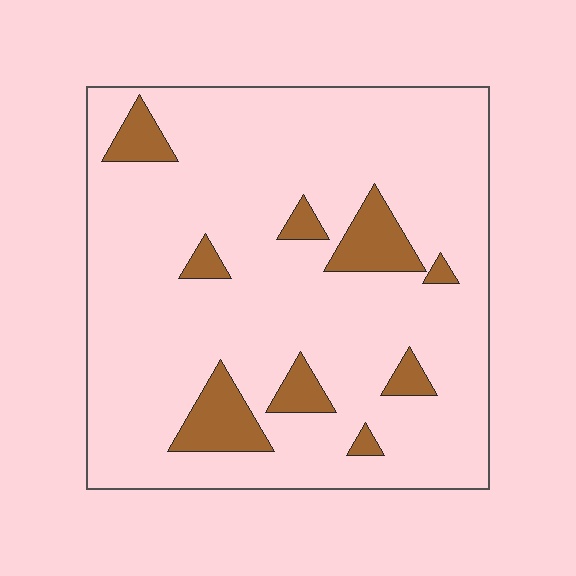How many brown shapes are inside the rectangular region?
9.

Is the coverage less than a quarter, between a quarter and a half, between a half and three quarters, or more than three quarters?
Less than a quarter.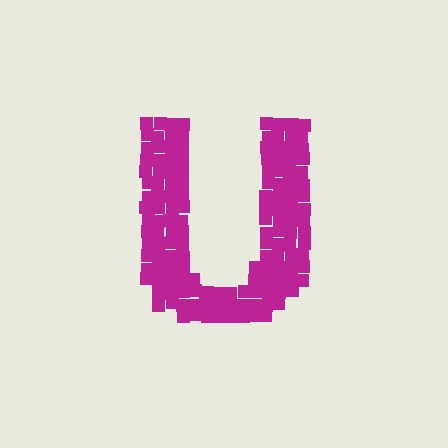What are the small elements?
The small elements are squares.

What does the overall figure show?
The overall figure shows the letter U.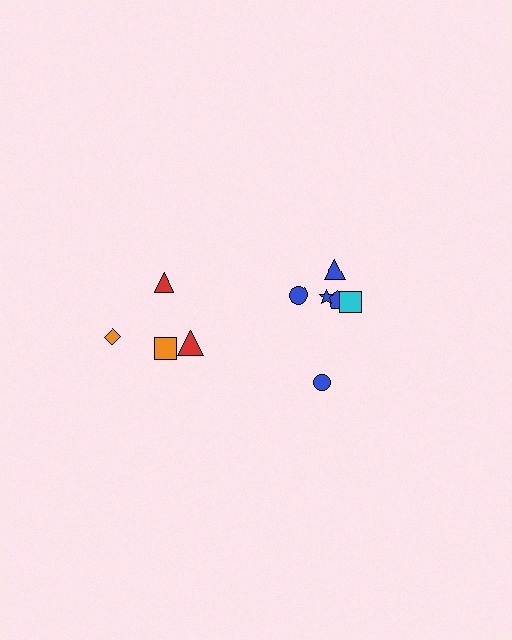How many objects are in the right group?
There are 6 objects.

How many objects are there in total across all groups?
There are 10 objects.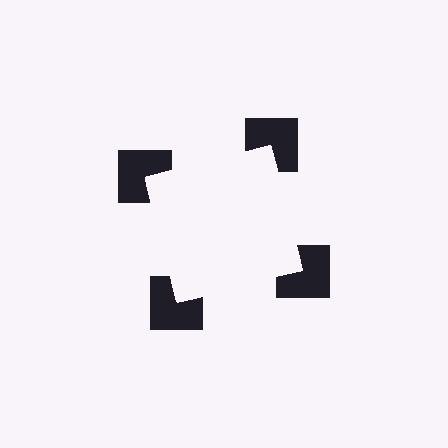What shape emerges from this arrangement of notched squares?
An illusory square — its edges are inferred from the aligned wedge cuts in the notched squares, not physically drawn.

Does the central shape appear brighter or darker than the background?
It typically appears slightly brighter than the background, even though no actual brightness change is drawn.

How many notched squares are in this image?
There are 4 — one at each vertex of the illusory square.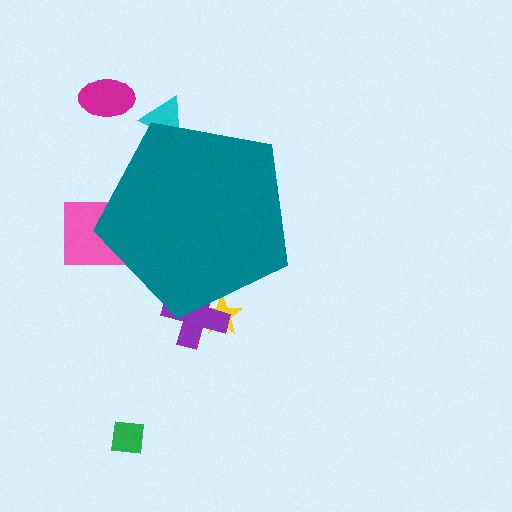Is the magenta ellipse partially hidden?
No, the magenta ellipse is fully visible.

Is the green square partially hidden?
No, the green square is fully visible.